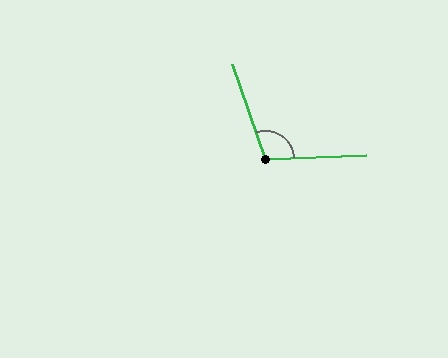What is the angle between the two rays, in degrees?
Approximately 107 degrees.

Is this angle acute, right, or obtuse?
It is obtuse.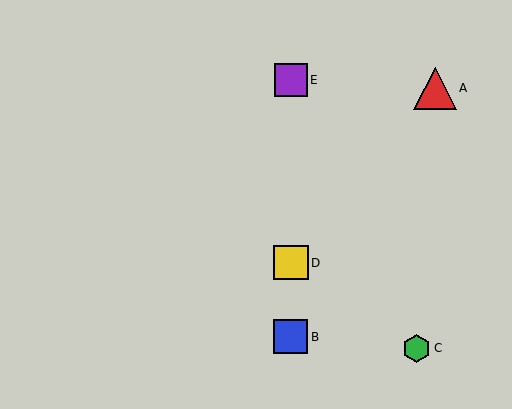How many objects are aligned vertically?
3 objects (B, D, E) are aligned vertically.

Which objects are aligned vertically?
Objects B, D, E are aligned vertically.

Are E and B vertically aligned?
Yes, both are at x≈291.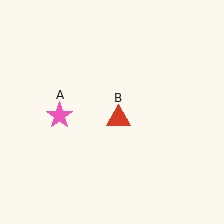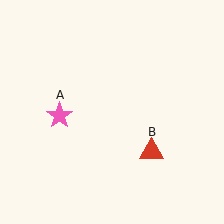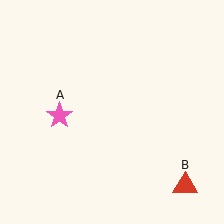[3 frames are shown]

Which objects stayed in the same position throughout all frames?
Pink star (object A) remained stationary.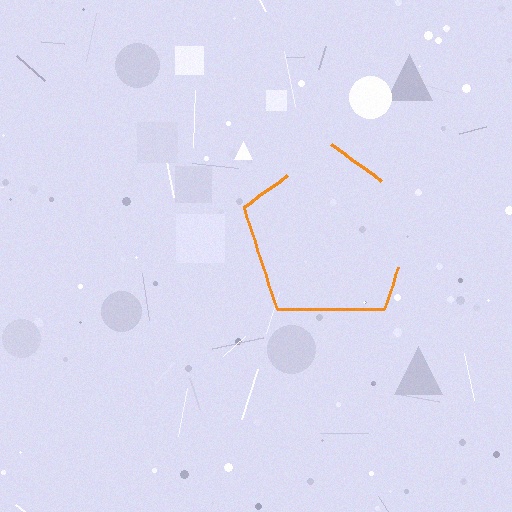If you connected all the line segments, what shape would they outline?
They would outline a pentagon.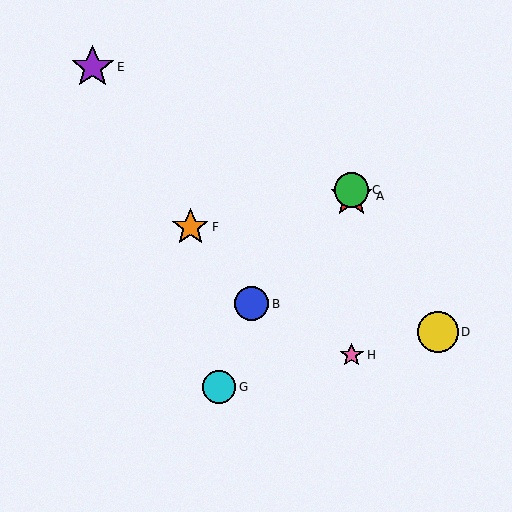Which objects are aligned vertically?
Objects A, C, H are aligned vertically.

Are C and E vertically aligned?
No, C is at x≈352 and E is at x≈93.